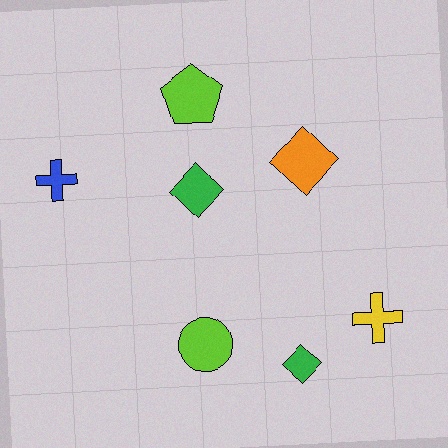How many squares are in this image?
There are no squares.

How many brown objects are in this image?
There are no brown objects.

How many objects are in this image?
There are 7 objects.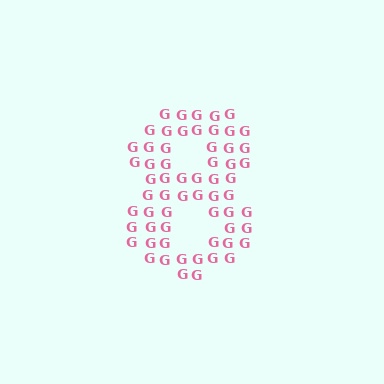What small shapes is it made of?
It is made of small letter G's.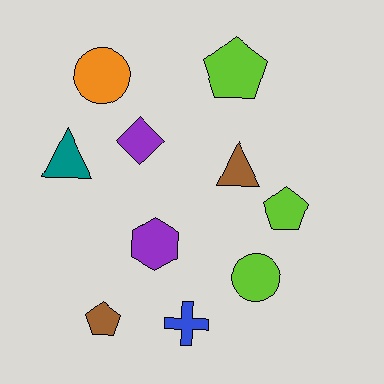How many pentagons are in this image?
There are 3 pentagons.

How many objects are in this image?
There are 10 objects.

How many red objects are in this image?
There are no red objects.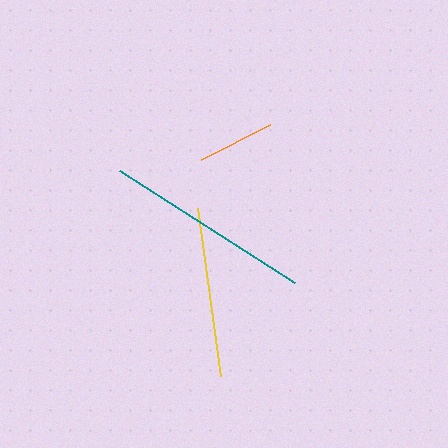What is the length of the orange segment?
The orange segment is approximately 78 pixels long.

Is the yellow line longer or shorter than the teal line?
The teal line is longer than the yellow line.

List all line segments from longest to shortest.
From longest to shortest: teal, yellow, orange.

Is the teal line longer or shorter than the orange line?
The teal line is longer than the orange line.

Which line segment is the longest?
The teal line is the longest at approximately 209 pixels.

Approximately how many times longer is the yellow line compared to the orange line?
The yellow line is approximately 2.2 times the length of the orange line.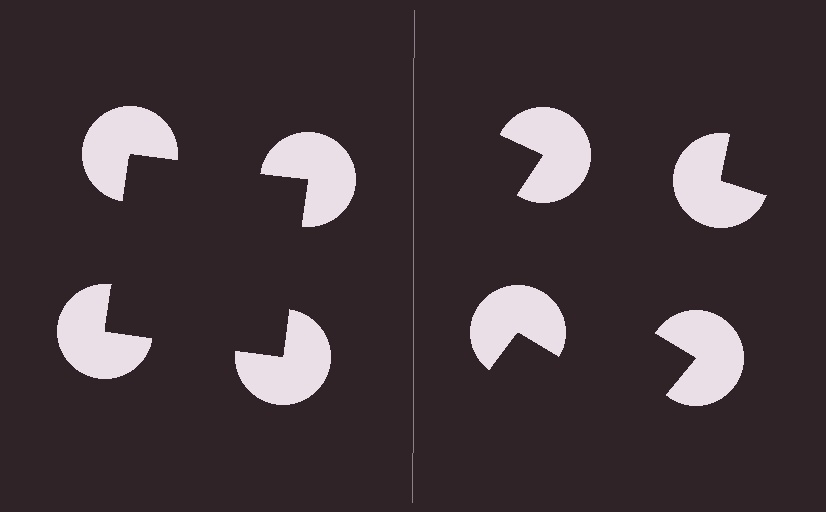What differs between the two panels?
The pac-man discs are positioned identically on both sides; only the wedge orientations differ. On the left they align to a square; on the right they are misaligned.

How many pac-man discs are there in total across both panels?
8 — 4 on each side.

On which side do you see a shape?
An illusory square appears on the left side. On the right side the wedge cuts are rotated, so no coherent shape forms.